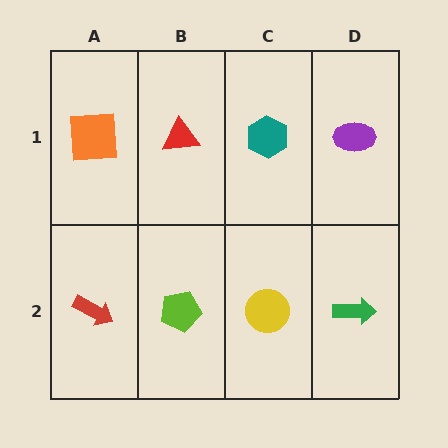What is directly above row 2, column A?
An orange square.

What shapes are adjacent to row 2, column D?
A purple ellipse (row 1, column D), a yellow circle (row 2, column C).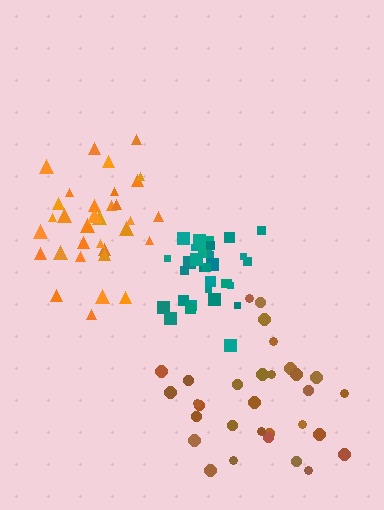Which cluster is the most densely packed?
Teal.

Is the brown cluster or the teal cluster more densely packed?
Teal.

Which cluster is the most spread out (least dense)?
Brown.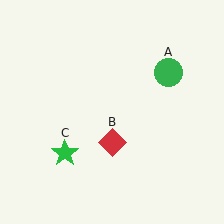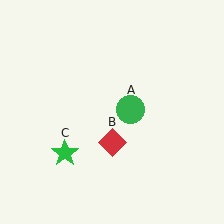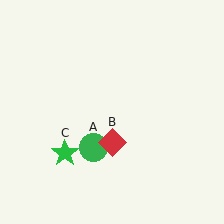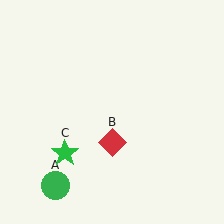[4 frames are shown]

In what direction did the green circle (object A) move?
The green circle (object A) moved down and to the left.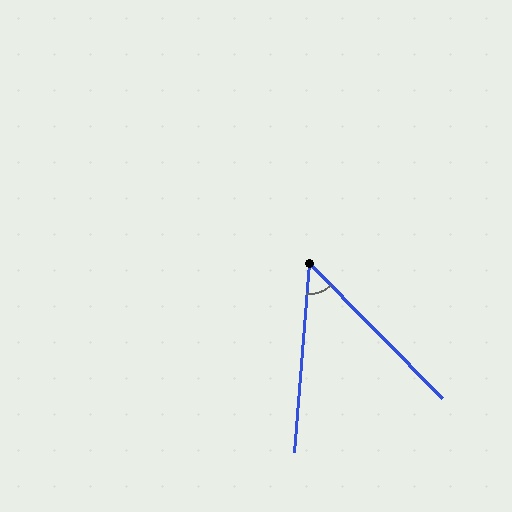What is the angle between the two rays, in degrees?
Approximately 49 degrees.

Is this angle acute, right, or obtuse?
It is acute.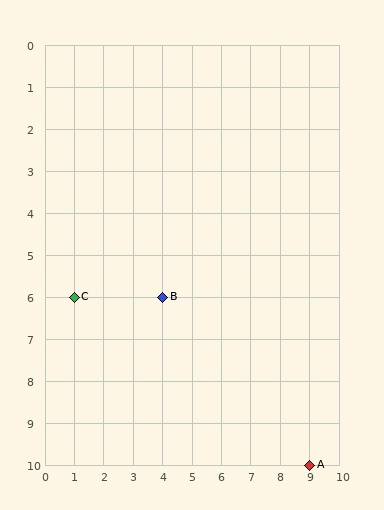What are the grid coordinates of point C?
Point C is at grid coordinates (1, 6).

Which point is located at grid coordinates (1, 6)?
Point C is at (1, 6).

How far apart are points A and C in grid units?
Points A and C are 8 columns and 4 rows apart (about 8.9 grid units diagonally).